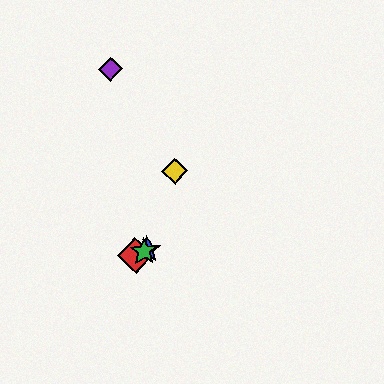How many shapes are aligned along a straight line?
3 shapes (the red diamond, the blue star, the green star) are aligned along a straight line.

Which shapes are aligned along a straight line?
The red diamond, the blue star, the green star are aligned along a straight line.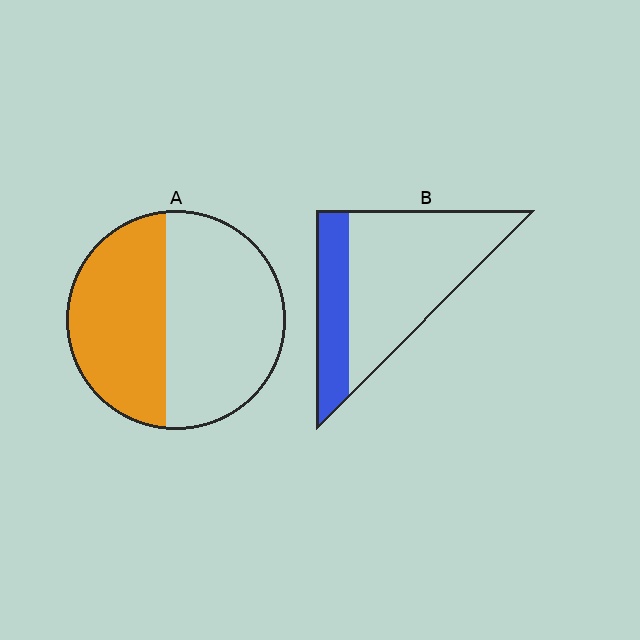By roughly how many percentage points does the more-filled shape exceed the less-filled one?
By roughly 15 percentage points (A over B).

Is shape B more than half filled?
No.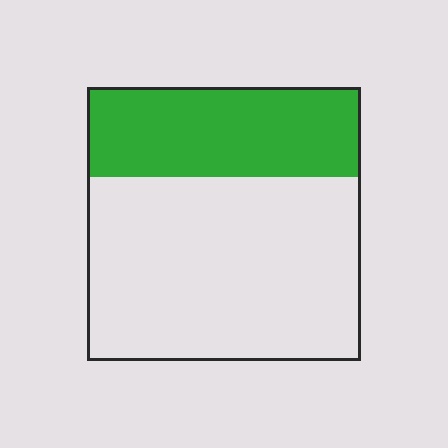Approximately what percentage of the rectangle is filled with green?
Approximately 35%.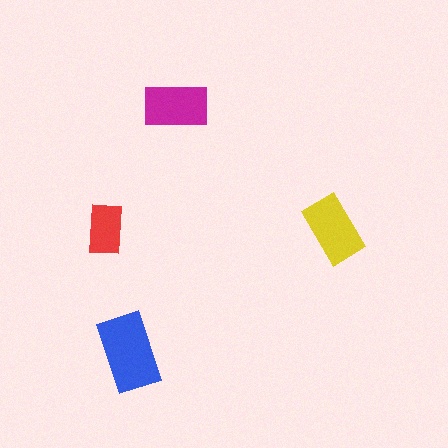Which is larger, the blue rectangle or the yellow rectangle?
The blue one.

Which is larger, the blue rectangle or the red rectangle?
The blue one.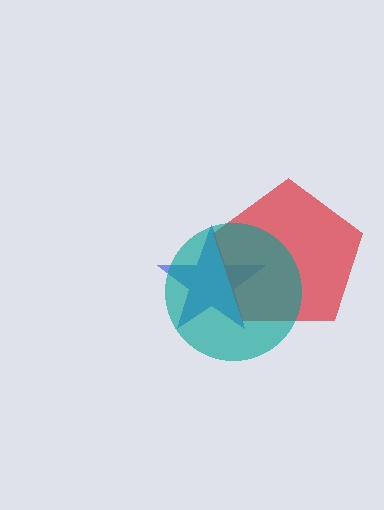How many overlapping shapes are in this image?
There are 3 overlapping shapes in the image.